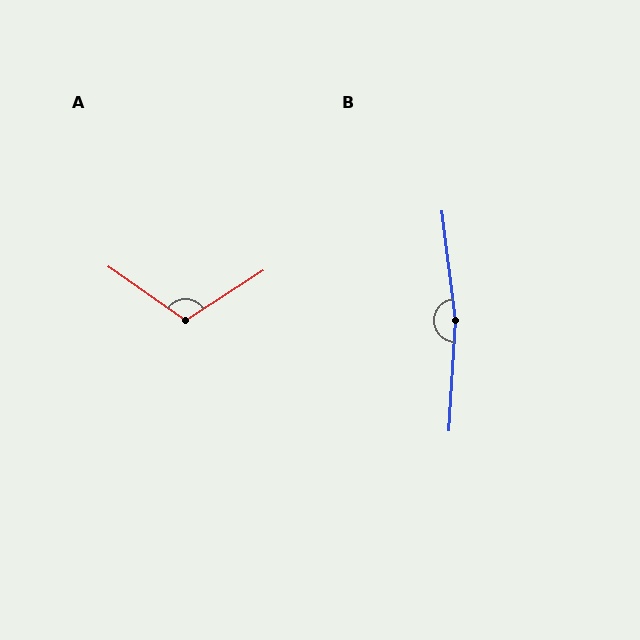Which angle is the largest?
B, at approximately 170 degrees.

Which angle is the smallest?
A, at approximately 112 degrees.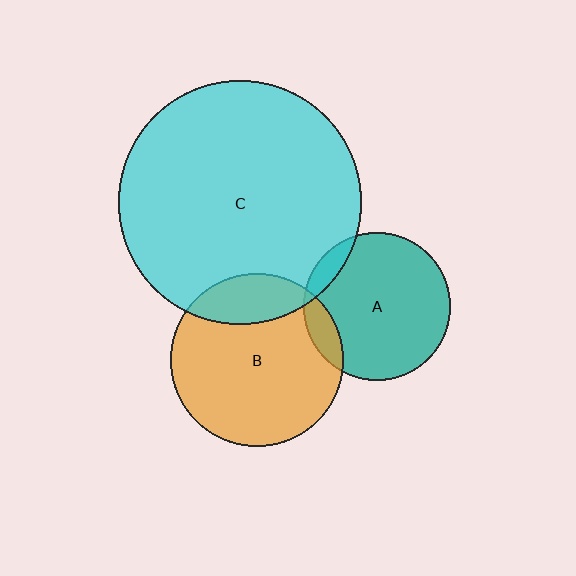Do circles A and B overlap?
Yes.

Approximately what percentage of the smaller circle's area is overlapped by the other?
Approximately 10%.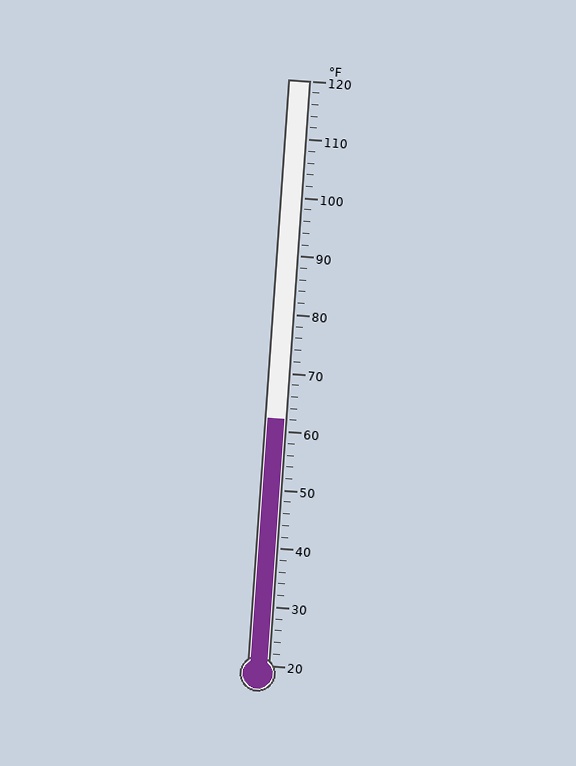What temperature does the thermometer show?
The thermometer shows approximately 62°F.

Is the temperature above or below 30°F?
The temperature is above 30°F.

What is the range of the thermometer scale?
The thermometer scale ranges from 20°F to 120°F.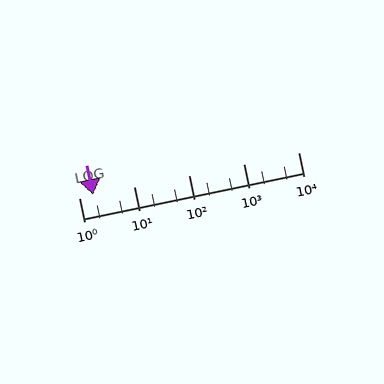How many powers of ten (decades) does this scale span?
The scale spans 4 decades, from 1 to 10000.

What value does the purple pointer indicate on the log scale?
The pointer indicates approximately 1.8.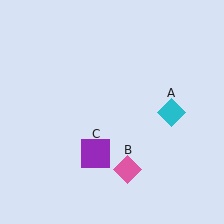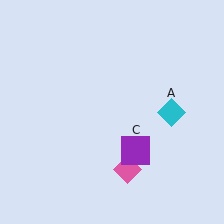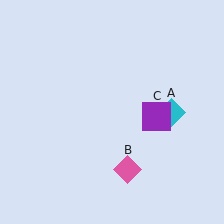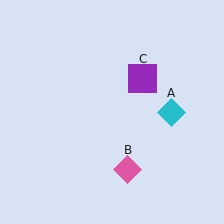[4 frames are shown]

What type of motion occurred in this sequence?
The purple square (object C) rotated counterclockwise around the center of the scene.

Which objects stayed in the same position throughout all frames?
Cyan diamond (object A) and pink diamond (object B) remained stationary.